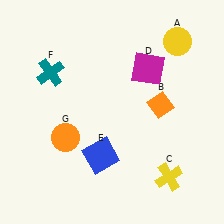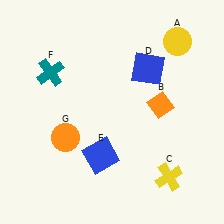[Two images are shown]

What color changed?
The square (D) changed from magenta in Image 1 to blue in Image 2.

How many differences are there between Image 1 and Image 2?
There is 1 difference between the two images.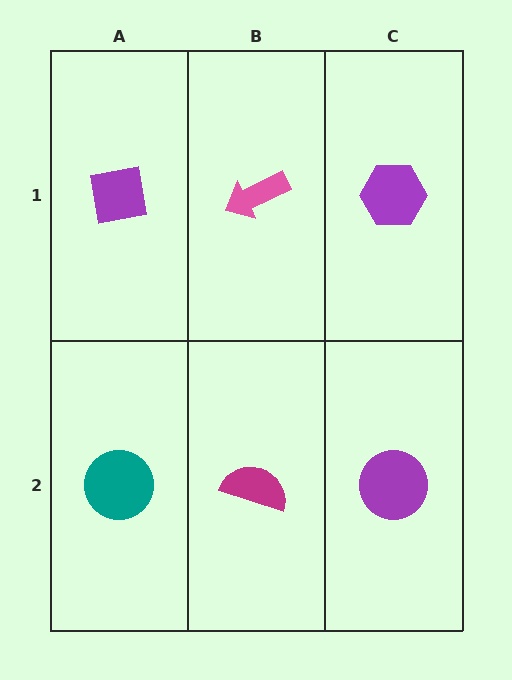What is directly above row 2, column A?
A purple square.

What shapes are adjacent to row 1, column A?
A teal circle (row 2, column A), a pink arrow (row 1, column B).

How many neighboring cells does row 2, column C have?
2.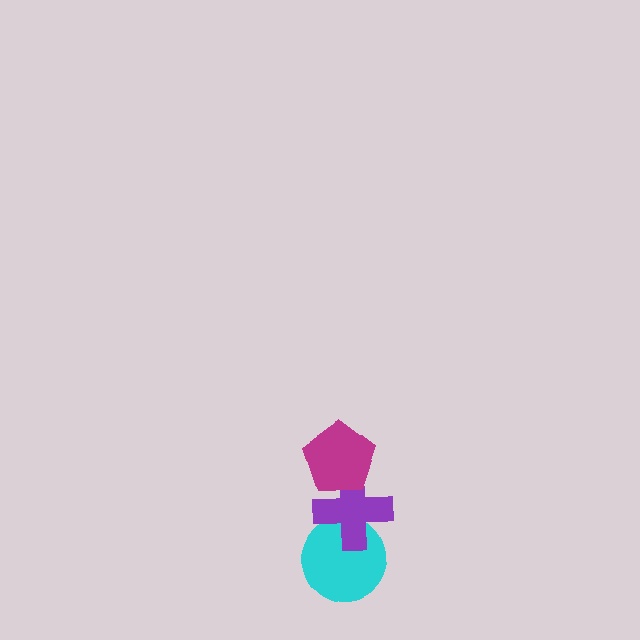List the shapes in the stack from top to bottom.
From top to bottom: the magenta pentagon, the purple cross, the cyan circle.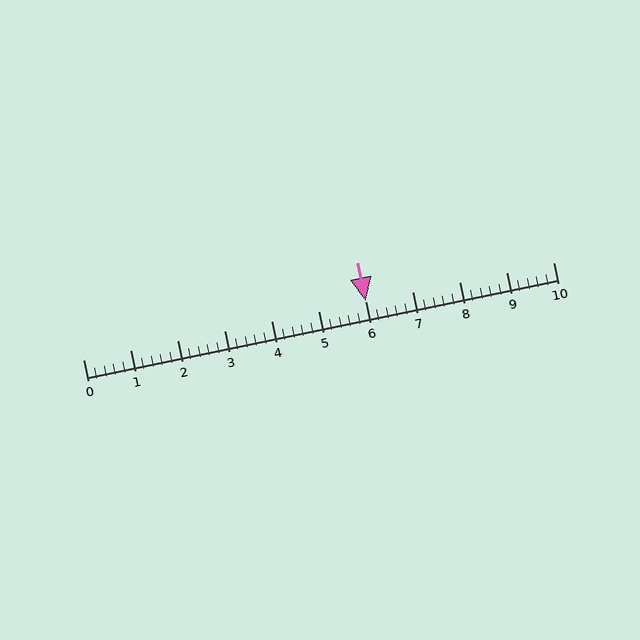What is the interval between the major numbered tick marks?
The major tick marks are spaced 1 units apart.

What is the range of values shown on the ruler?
The ruler shows values from 0 to 10.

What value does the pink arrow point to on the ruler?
The pink arrow points to approximately 6.0.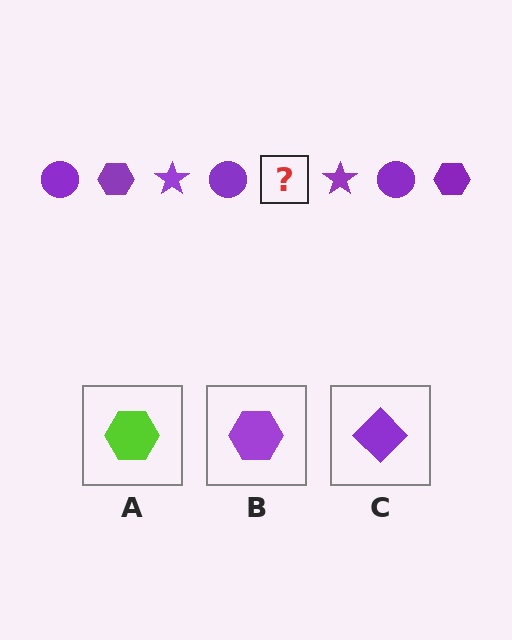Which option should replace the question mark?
Option B.